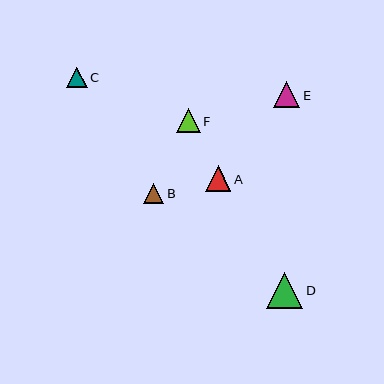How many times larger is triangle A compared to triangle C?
Triangle A is approximately 1.2 times the size of triangle C.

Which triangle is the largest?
Triangle D is the largest with a size of approximately 36 pixels.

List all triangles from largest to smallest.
From largest to smallest: D, E, A, F, C, B.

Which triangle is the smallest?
Triangle B is the smallest with a size of approximately 20 pixels.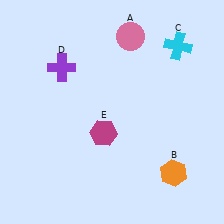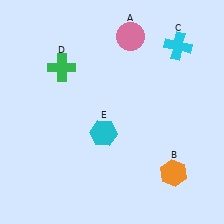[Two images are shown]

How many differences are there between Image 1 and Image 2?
There are 2 differences between the two images.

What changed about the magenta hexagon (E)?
In Image 1, E is magenta. In Image 2, it changed to cyan.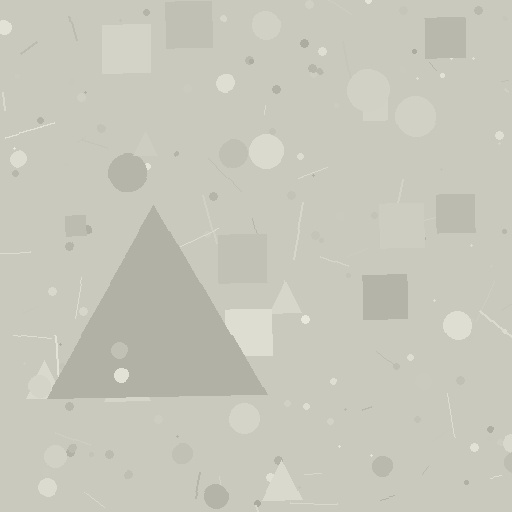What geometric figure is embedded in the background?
A triangle is embedded in the background.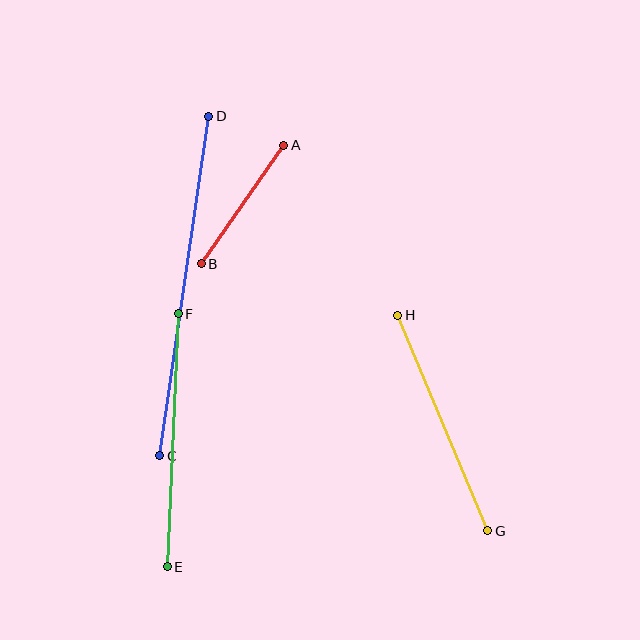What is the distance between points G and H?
The distance is approximately 234 pixels.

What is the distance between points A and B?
The distance is approximately 144 pixels.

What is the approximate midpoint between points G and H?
The midpoint is at approximately (443, 423) pixels.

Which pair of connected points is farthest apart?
Points C and D are farthest apart.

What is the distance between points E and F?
The distance is approximately 253 pixels.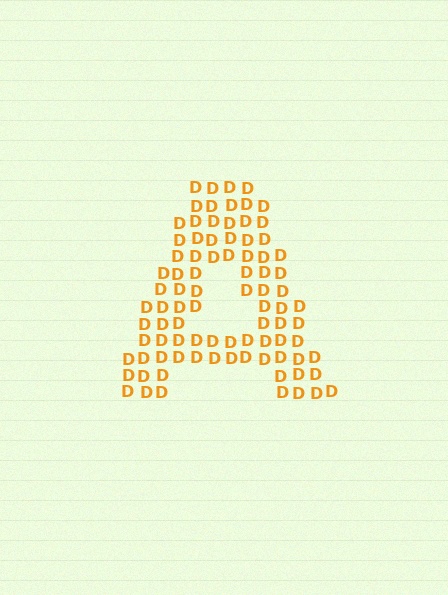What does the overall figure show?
The overall figure shows the letter A.